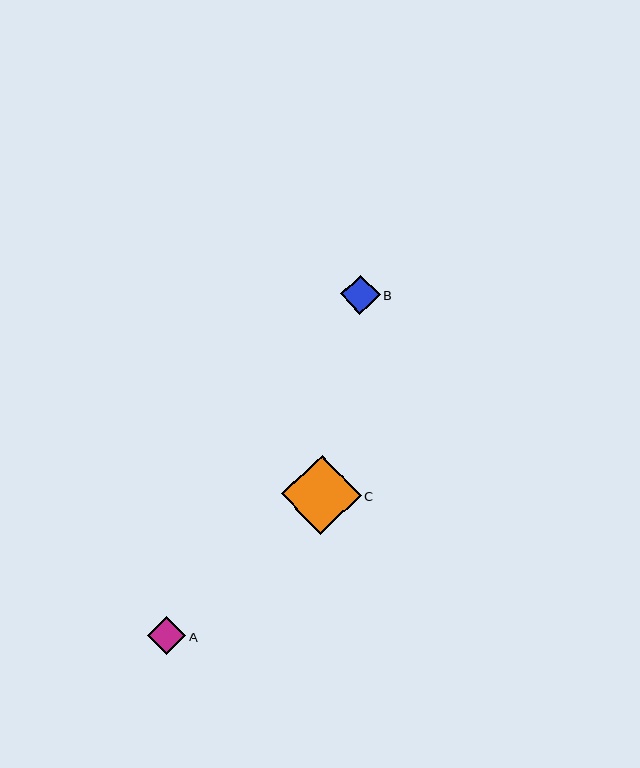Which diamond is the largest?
Diamond C is the largest with a size of approximately 79 pixels.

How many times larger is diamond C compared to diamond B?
Diamond C is approximately 2.0 times the size of diamond B.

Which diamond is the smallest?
Diamond A is the smallest with a size of approximately 38 pixels.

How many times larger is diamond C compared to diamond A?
Diamond C is approximately 2.1 times the size of diamond A.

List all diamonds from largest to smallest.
From largest to smallest: C, B, A.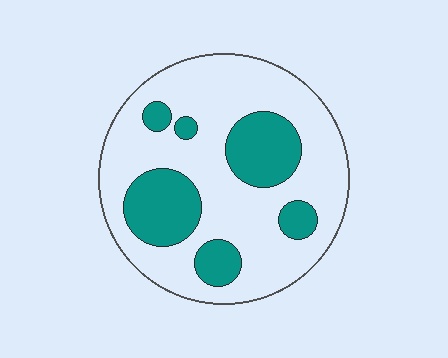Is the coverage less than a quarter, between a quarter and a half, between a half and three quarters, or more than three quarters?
Between a quarter and a half.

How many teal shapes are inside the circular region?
6.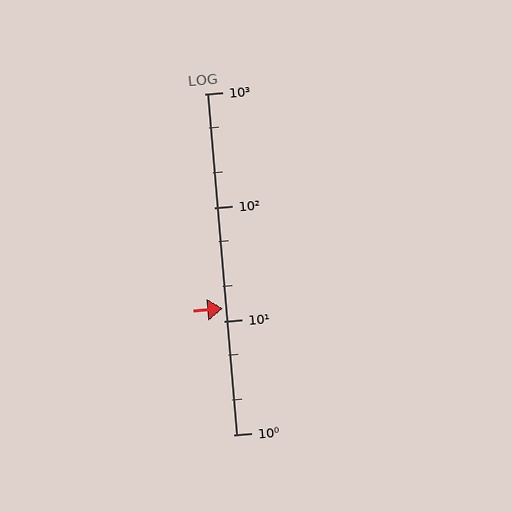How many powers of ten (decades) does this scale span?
The scale spans 3 decades, from 1 to 1000.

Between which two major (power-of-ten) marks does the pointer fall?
The pointer is between 10 and 100.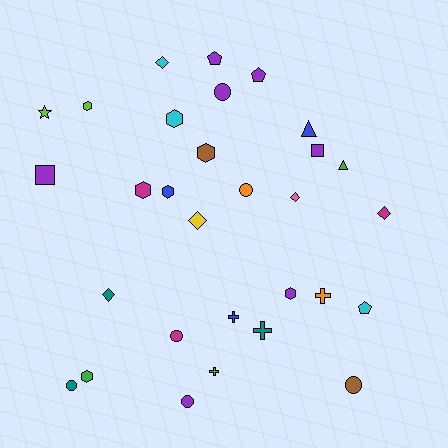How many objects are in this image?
There are 30 objects.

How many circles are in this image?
There are 6 circles.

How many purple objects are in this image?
There are 7 purple objects.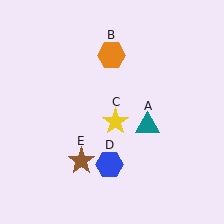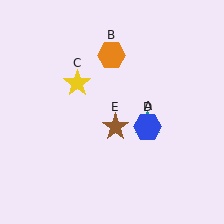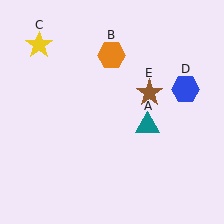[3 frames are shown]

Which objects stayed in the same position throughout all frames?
Teal triangle (object A) and orange hexagon (object B) remained stationary.